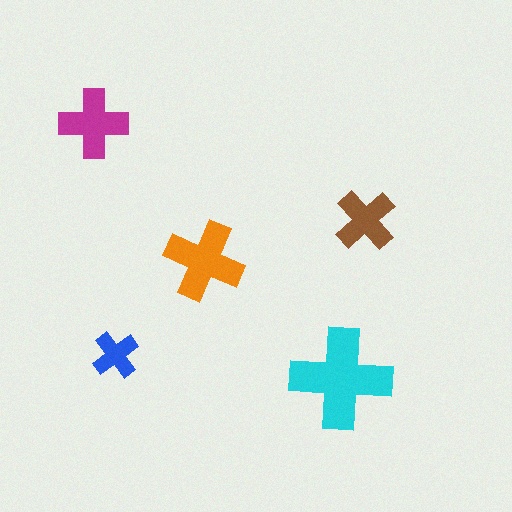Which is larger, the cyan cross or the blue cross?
The cyan one.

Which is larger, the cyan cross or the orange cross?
The cyan one.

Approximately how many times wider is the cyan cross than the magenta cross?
About 1.5 times wider.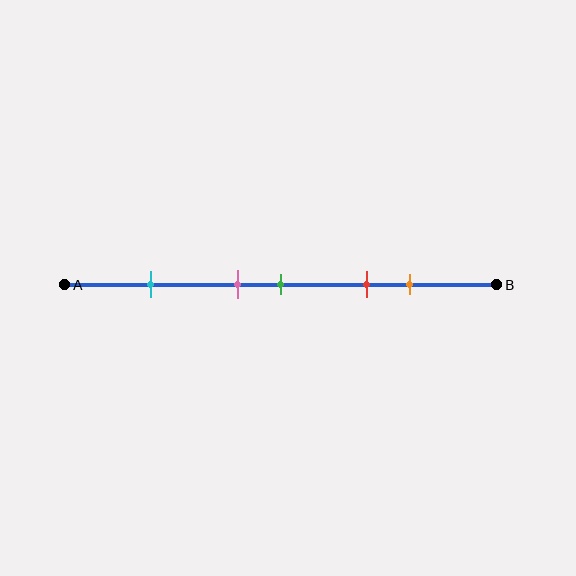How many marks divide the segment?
There are 5 marks dividing the segment.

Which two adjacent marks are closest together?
The pink and green marks are the closest adjacent pair.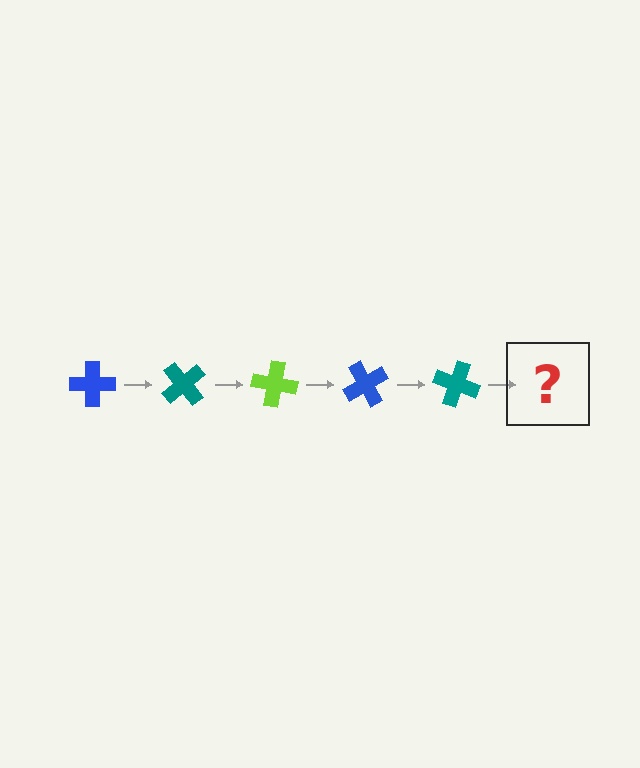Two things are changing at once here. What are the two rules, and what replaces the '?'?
The two rules are that it rotates 50 degrees each step and the color cycles through blue, teal, and lime. The '?' should be a lime cross, rotated 250 degrees from the start.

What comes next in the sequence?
The next element should be a lime cross, rotated 250 degrees from the start.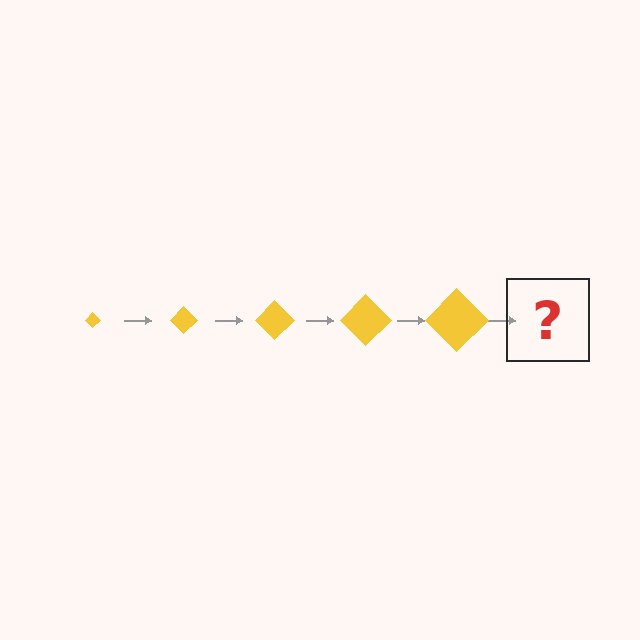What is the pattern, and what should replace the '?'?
The pattern is that the diamond gets progressively larger each step. The '?' should be a yellow diamond, larger than the previous one.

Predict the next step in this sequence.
The next step is a yellow diamond, larger than the previous one.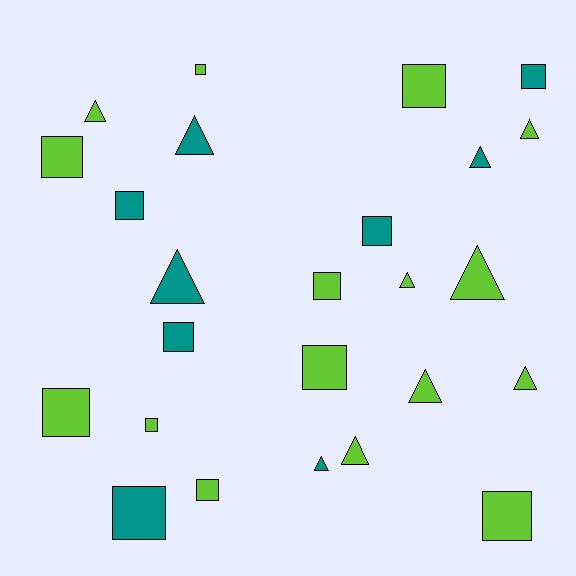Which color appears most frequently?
Lime, with 16 objects.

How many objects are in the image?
There are 25 objects.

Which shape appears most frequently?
Square, with 14 objects.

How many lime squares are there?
There are 9 lime squares.